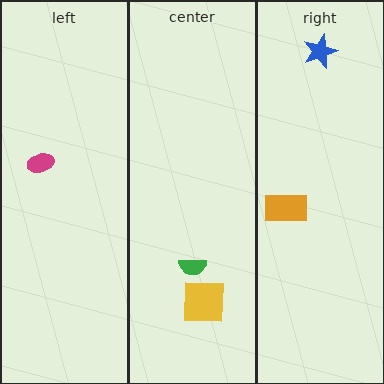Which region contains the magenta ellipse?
The left region.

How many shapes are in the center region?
2.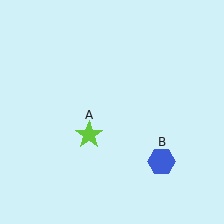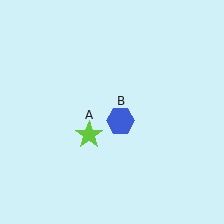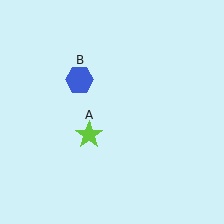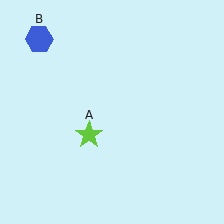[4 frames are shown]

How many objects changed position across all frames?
1 object changed position: blue hexagon (object B).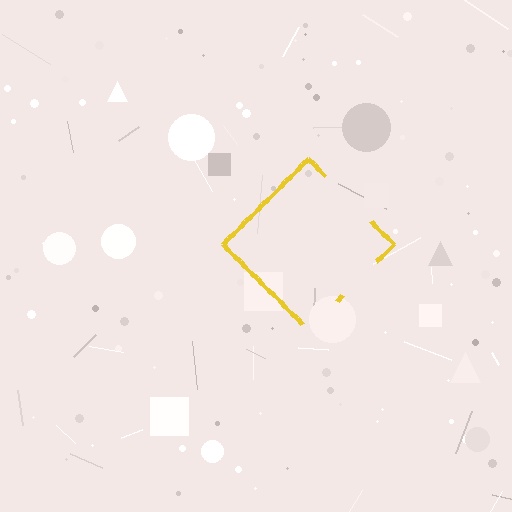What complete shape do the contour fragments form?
The contour fragments form a diamond.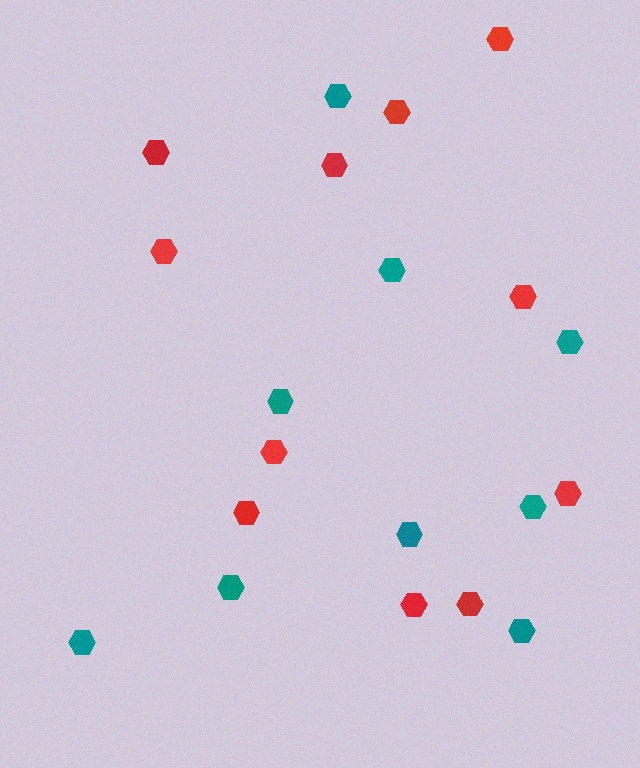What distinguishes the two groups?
There are 2 groups: one group of teal hexagons (9) and one group of red hexagons (11).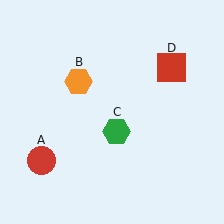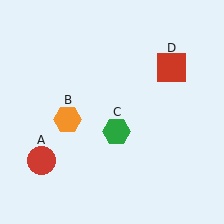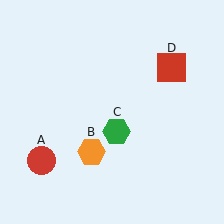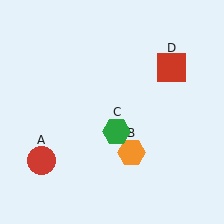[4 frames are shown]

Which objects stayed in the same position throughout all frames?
Red circle (object A) and green hexagon (object C) and red square (object D) remained stationary.